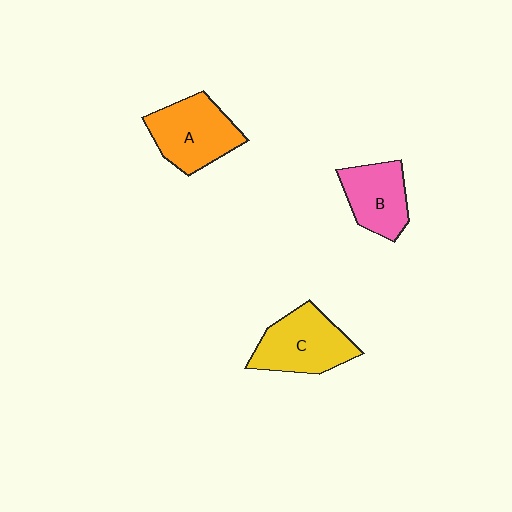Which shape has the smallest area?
Shape B (pink).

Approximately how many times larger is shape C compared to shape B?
Approximately 1.2 times.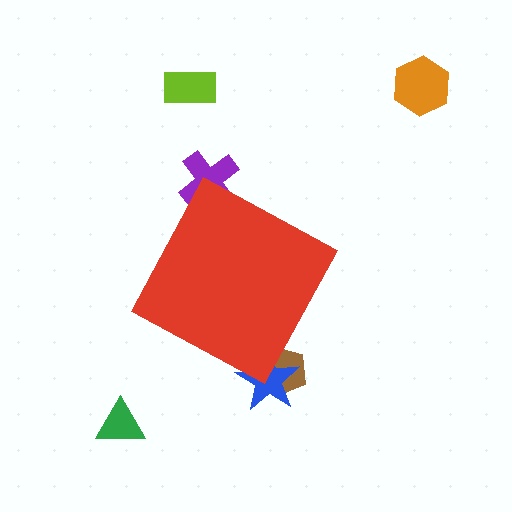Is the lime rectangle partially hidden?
No, the lime rectangle is fully visible.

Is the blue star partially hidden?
Yes, the blue star is partially hidden behind the red diamond.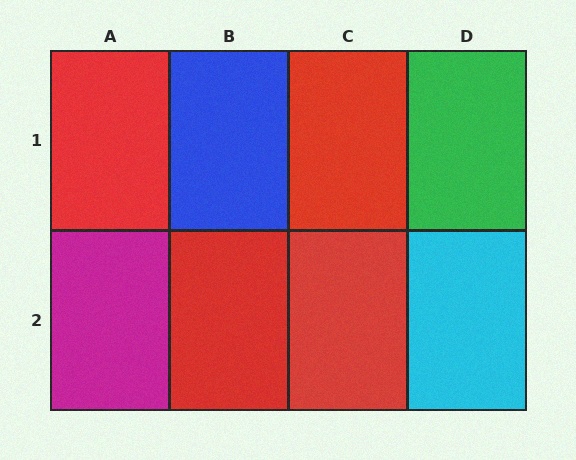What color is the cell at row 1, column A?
Red.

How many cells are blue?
1 cell is blue.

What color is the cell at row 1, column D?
Green.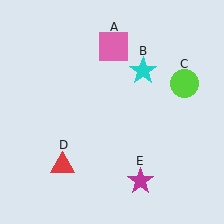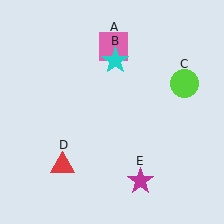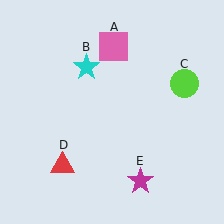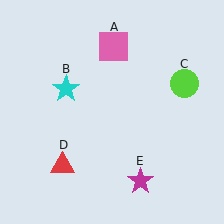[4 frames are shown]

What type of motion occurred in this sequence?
The cyan star (object B) rotated counterclockwise around the center of the scene.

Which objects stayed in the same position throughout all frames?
Pink square (object A) and lime circle (object C) and red triangle (object D) and magenta star (object E) remained stationary.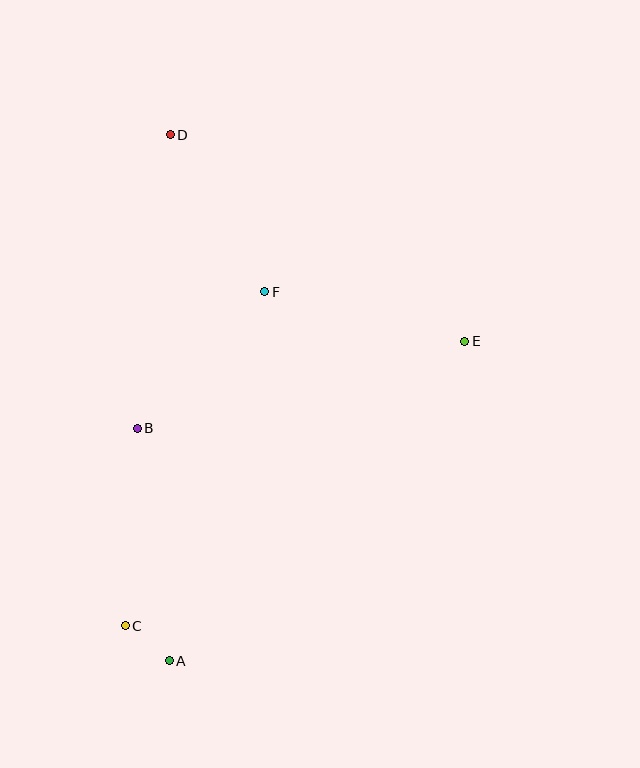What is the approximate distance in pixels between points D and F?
The distance between D and F is approximately 183 pixels.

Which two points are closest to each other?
Points A and C are closest to each other.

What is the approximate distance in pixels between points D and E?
The distance between D and E is approximately 359 pixels.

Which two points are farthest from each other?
Points A and D are farthest from each other.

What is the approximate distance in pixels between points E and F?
The distance between E and F is approximately 206 pixels.